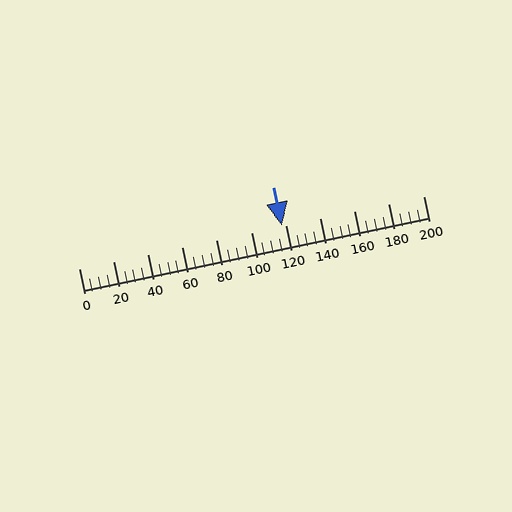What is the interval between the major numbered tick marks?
The major tick marks are spaced 20 units apart.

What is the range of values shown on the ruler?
The ruler shows values from 0 to 200.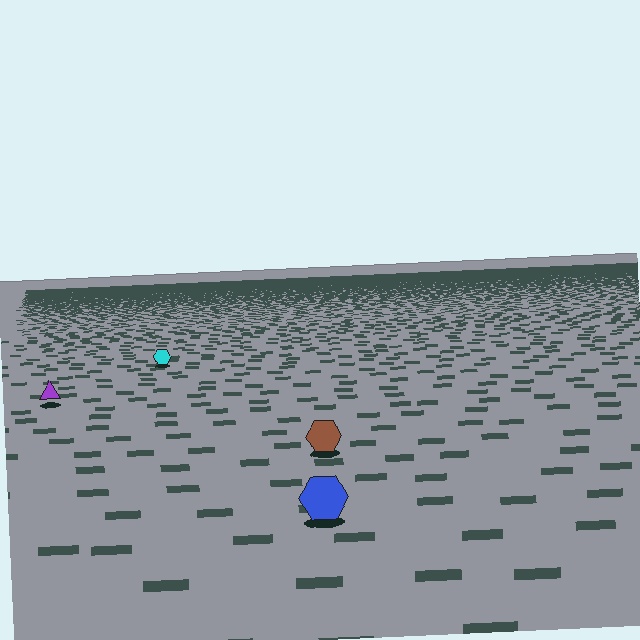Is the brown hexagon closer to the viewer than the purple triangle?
Yes. The brown hexagon is closer — you can tell from the texture gradient: the ground texture is coarser near it.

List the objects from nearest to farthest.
From nearest to farthest: the blue hexagon, the brown hexagon, the purple triangle, the cyan hexagon.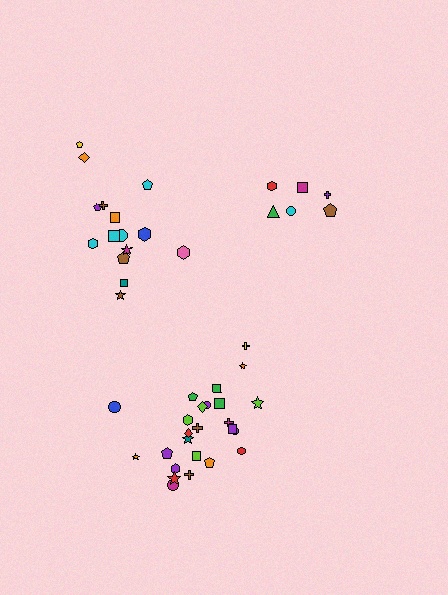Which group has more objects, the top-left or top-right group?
The top-left group.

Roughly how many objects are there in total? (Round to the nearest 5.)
Roughly 45 objects in total.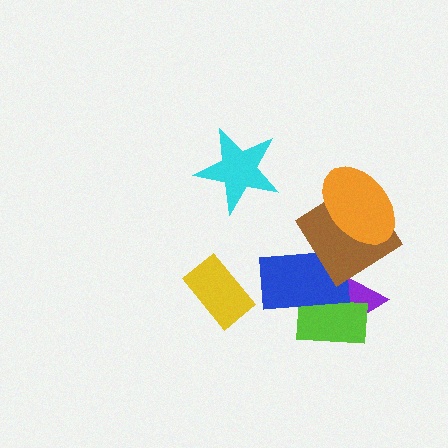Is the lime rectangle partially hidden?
Yes, it is partially covered by another shape.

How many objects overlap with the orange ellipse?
1 object overlaps with the orange ellipse.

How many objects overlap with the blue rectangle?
3 objects overlap with the blue rectangle.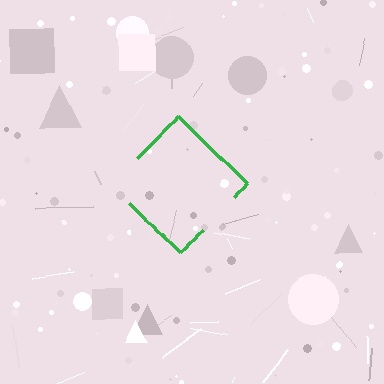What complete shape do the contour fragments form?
The contour fragments form a diamond.